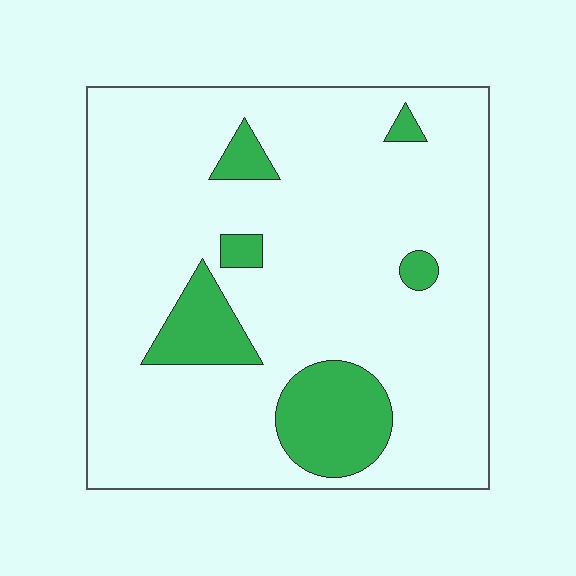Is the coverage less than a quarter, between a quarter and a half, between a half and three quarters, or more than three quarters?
Less than a quarter.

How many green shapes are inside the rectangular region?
6.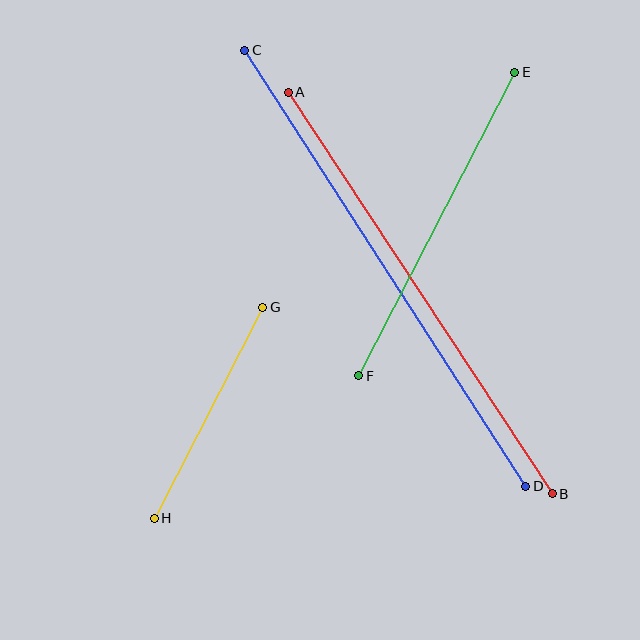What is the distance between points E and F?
The distance is approximately 341 pixels.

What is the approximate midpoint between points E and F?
The midpoint is at approximately (437, 224) pixels.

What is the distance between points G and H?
The distance is approximately 237 pixels.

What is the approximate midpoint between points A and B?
The midpoint is at approximately (420, 293) pixels.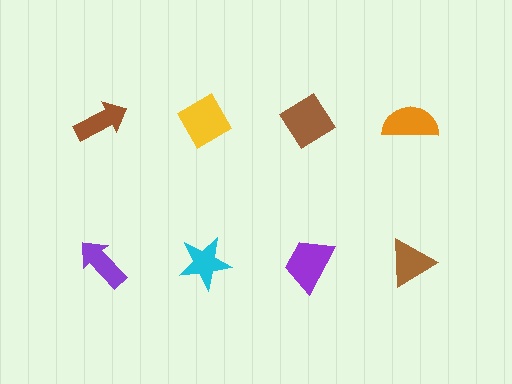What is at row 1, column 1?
A brown arrow.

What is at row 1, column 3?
A brown diamond.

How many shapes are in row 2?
4 shapes.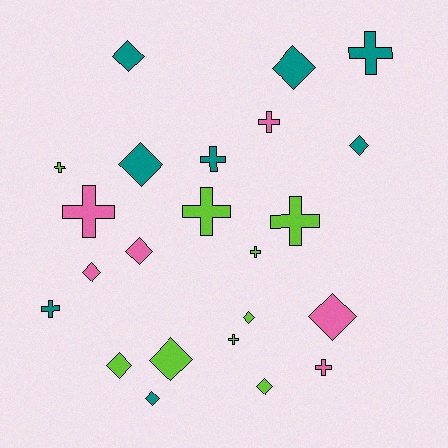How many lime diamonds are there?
There are 4 lime diamonds.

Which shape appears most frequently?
Diamond, with 12 objects.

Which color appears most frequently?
Lime, with 9 objects.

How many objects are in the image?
There are 23 objects.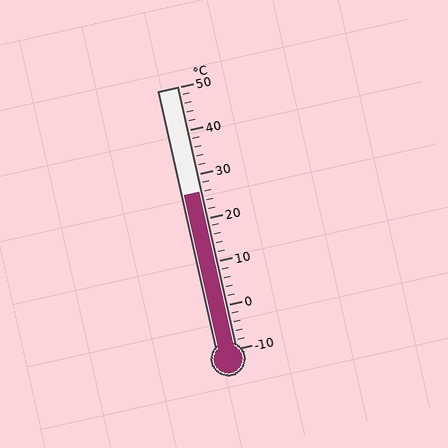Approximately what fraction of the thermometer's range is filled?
The thermometer is filled to approximately 60% of its range.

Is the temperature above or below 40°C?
The temperature is below 40°C.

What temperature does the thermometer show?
The thermometer shows approximately 26°C.